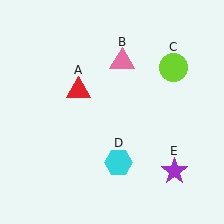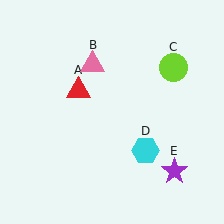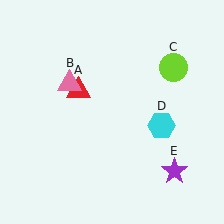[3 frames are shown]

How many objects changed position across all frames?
2 objects changed position: pink triangle (object B), cyan hexagon (object D).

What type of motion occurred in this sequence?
The pink triangle (object B), cyan hexagon (object D) rotated counterclockwise around the center of the scene.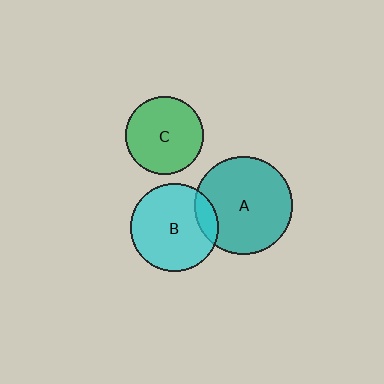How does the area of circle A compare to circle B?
Approximately 1.2 times.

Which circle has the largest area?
Circle A (teal).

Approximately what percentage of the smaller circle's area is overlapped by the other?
Approximately 15%.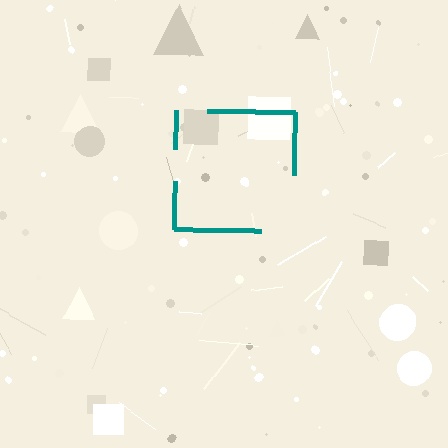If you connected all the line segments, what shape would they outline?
They would outline a square.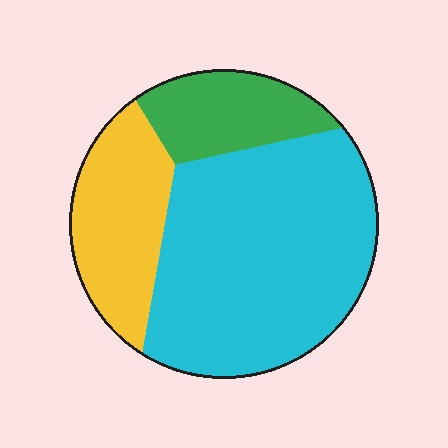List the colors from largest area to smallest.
From largest to smallest: cyan, yellow, green.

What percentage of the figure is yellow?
Yellow takes up about one quarter (1/4) of the figure.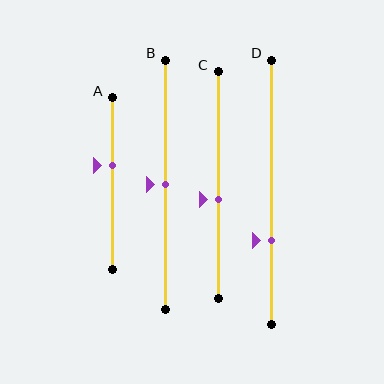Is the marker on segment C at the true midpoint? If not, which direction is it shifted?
No, the marker on segment C is shifted downward by about 6% of the segment length.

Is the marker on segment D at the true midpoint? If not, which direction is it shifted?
No, the marker on segment D is shifted downward by about 18% of the segment length.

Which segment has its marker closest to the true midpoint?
Segment B has its marker closest to the true midpoint.